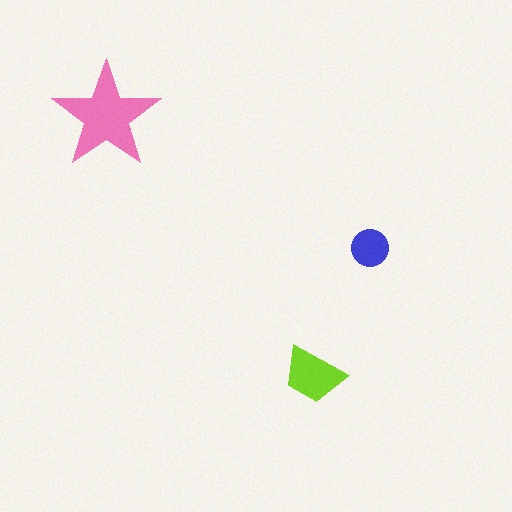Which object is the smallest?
The blue circle.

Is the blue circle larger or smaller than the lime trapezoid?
Smaller.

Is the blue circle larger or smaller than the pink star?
Smaller.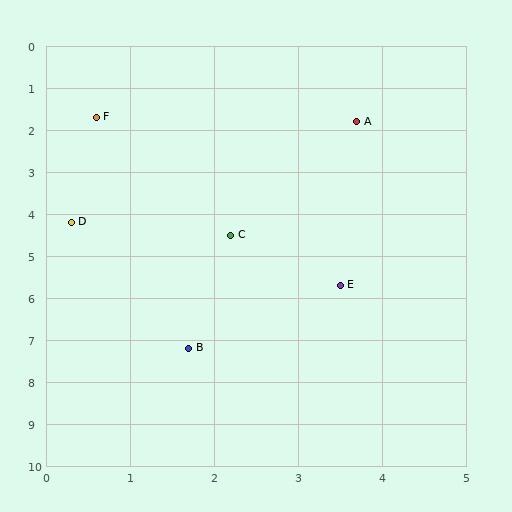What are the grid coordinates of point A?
Point A is at approximately (3.7, 1.8).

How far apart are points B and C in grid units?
Points B and C are about 2.7 grid units apart.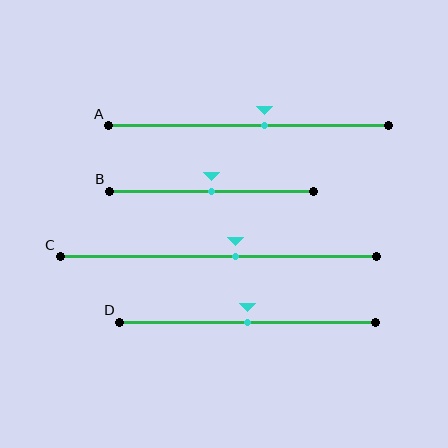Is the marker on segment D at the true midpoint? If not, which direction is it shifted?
Yes, the marker on segment D is at the true midpoint.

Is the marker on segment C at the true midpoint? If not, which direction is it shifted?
No, the marker on segment C is shifted to the right by about 5% of the segment length.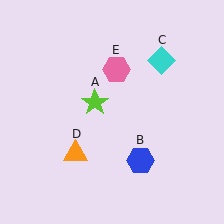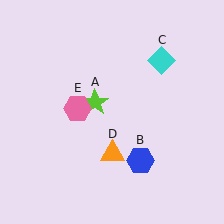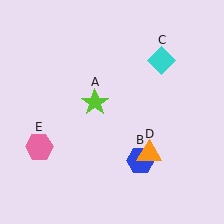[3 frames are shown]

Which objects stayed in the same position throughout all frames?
Lime star (object A) and blue hexagon (object B) and cyan diamond (object C) remained stationary.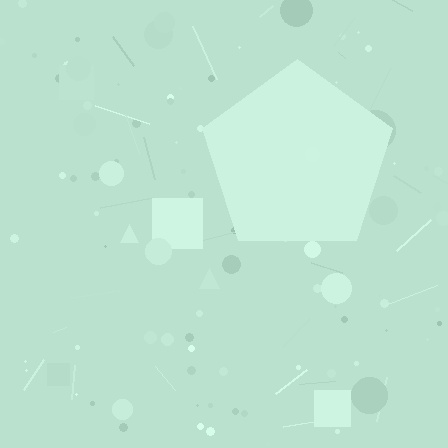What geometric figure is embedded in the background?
A pentagon is embedded in the background.